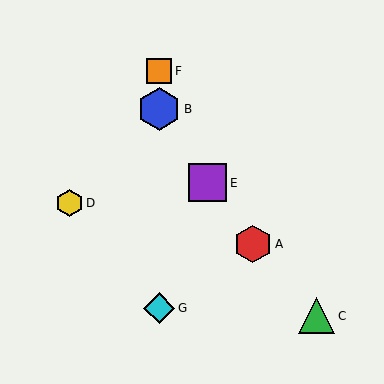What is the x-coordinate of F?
Object F is at x≈159.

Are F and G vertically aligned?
Yes, both are at x≈159.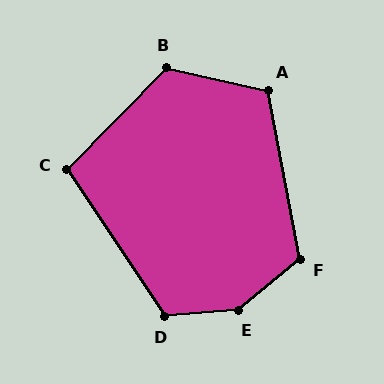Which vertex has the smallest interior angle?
C, at approximately 102 degrees.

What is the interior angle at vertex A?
Approximately 113 degrees (obtuse).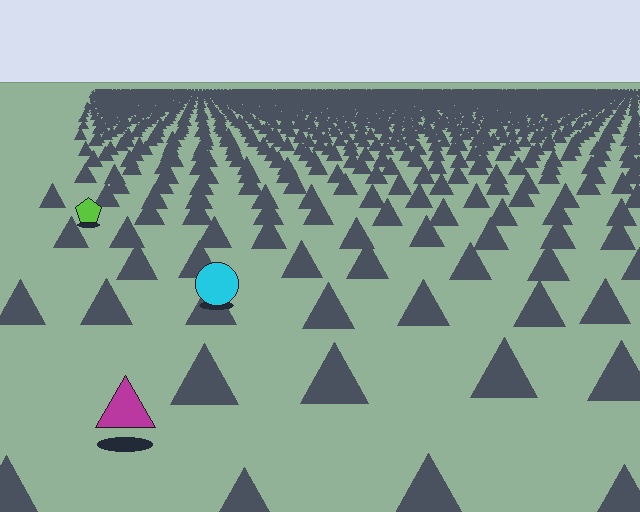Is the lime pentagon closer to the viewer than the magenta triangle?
No. The magenta triangle is closer — you can tell from the texture gradient: the ground texture is coarser near it.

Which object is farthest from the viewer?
The lime pentagon is farthest from the viewer. It appears smaller and the ground texture around it is denser.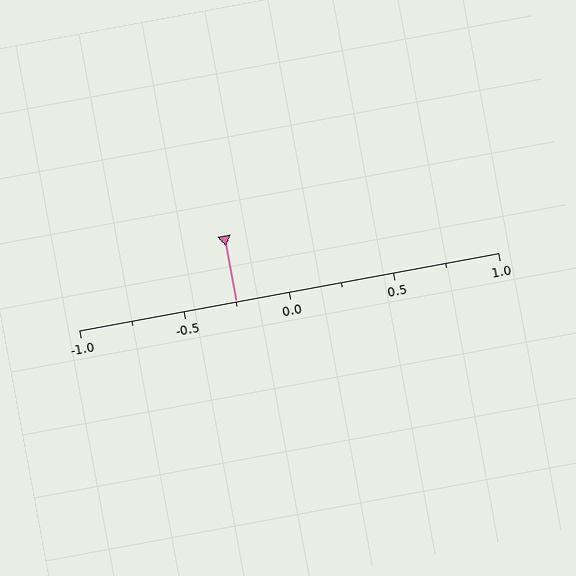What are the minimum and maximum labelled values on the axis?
The axis runs from -1.0 to 1.0.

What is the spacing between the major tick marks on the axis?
The major ticks are spaced 0.5 apart.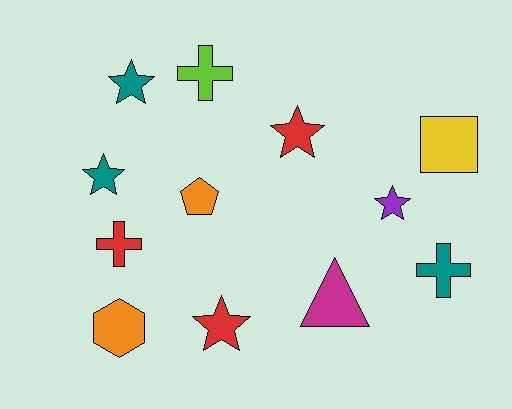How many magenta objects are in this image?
There is 1 magenta object.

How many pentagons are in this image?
There is 1 pentagon.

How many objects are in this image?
There are 12 objects.